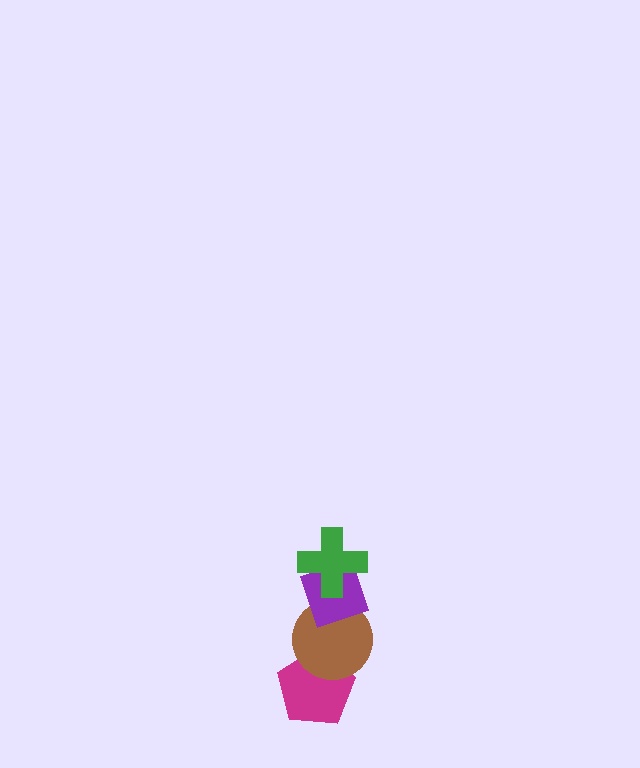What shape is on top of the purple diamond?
The green cross is on top of the purple diamond.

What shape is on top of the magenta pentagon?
The brown circle is on top of the magenta pentagon.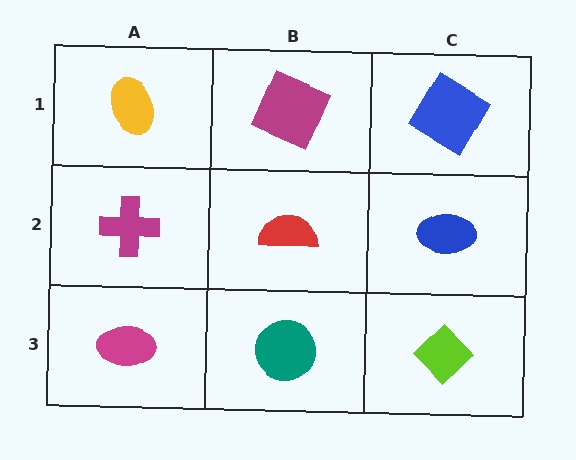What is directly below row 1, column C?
A blue ellipse.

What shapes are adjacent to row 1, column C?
A blue ellipse (row 2, column C), a magenta square (row 1, column B).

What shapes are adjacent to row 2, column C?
A blue diamond (row 1, column C), a lime diamond (row 3, column C), a red semicircle (row 2, column B).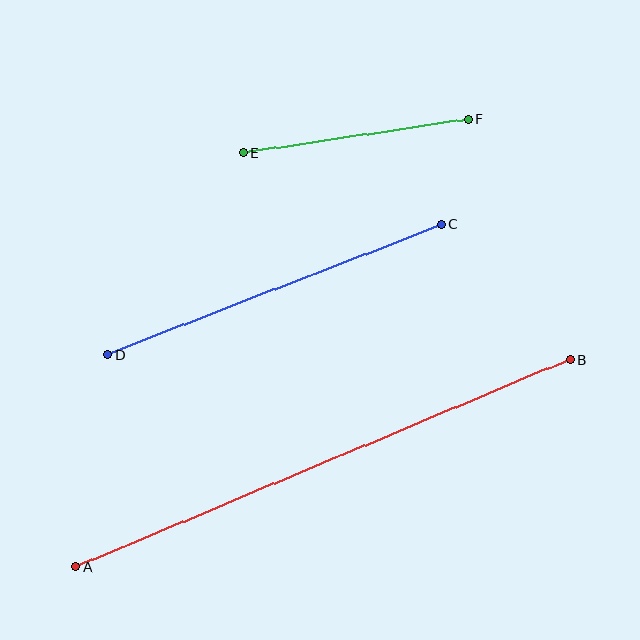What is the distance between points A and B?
The distance is approximately 536 pixels.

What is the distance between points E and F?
The distance is approximately 228 pixels.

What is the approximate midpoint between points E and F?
The midpoint is at approximately (356, 136) pixels.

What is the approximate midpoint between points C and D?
The midpoint is at approximately (274, 289) pixels.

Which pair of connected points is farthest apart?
Points A and B are farthest apart.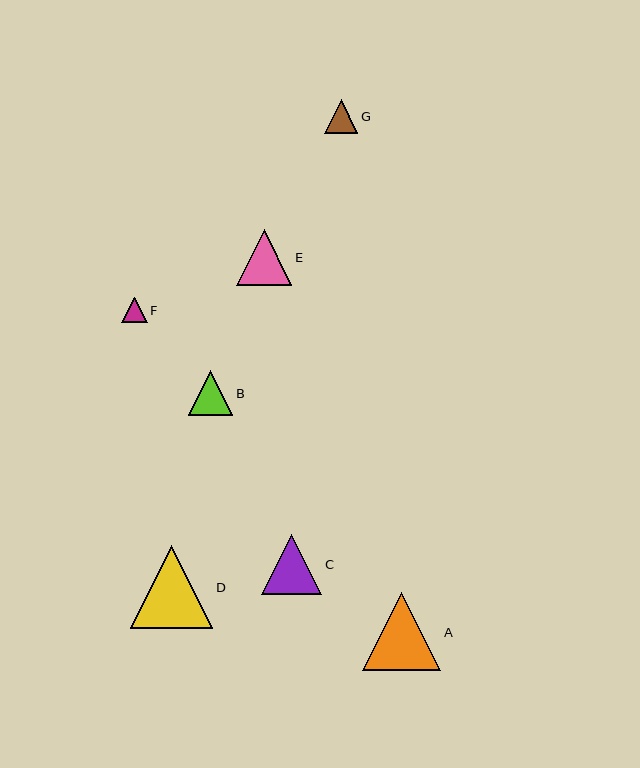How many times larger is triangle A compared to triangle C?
Triangle A is approximately 1.3 times the size of triangle C.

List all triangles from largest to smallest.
From largest to smallest: D, A, C, E, B, G, F.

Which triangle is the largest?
Triangle D is the largest with a size of approximately 83 pixels.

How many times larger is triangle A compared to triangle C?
Triangle A is approximately 1.3 times the size of triangle C.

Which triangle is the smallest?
Triangle F is the smallest with a size of approximately 25 pixels.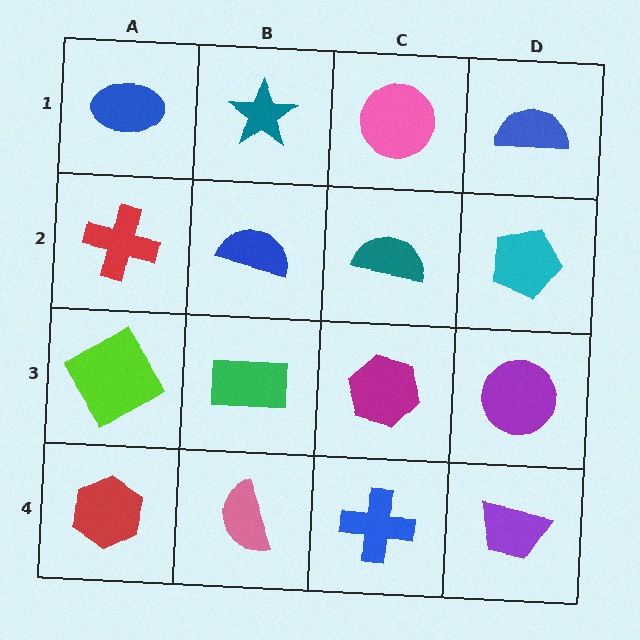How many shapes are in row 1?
4 shapes.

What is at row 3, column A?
A lime diamond.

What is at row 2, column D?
A cyan pentagon.